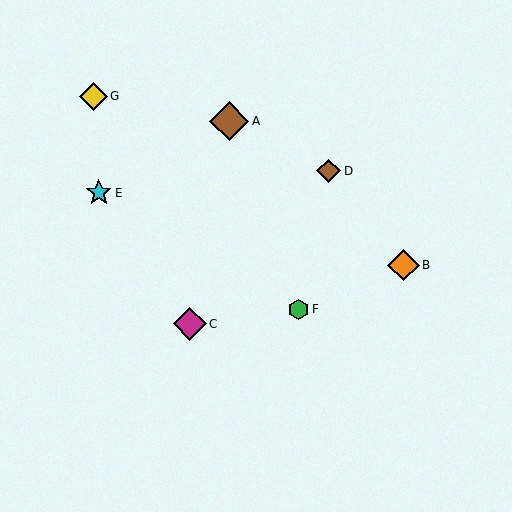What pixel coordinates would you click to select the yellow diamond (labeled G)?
Click at (93, 96) to select the yellow diamond G.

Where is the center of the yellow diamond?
The center of the yellow diamond is at (93, 96).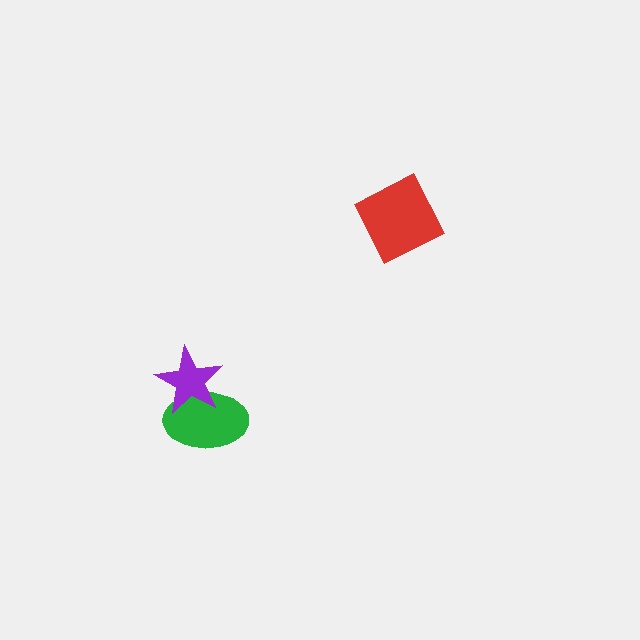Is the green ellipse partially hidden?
Yes, it is partially covered by another shape.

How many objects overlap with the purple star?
1 object overlaps with the purple star.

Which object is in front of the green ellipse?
The purple star is in front of the green ellipse.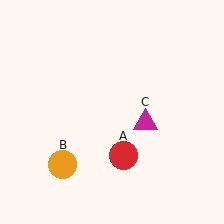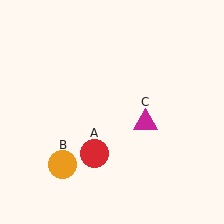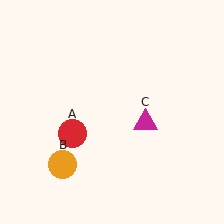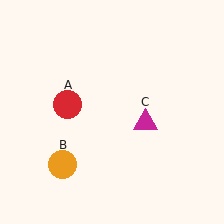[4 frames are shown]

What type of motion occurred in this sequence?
The red circle (object A) rotated clockwise around the center of the scene.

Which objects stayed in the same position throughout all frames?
Orange circle (object B) and magenta triangle (object C) remained stationary.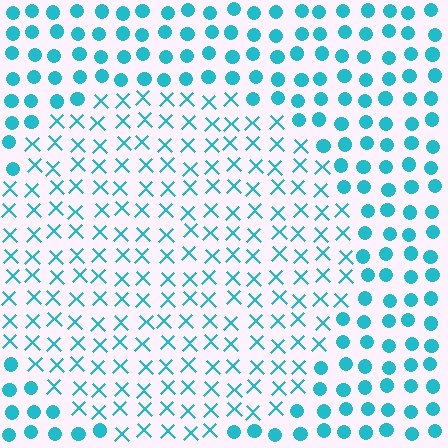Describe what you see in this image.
The image is filled with small cyan elements arranged in a uniform grid. A circle-shaped region contains X marks, while the surrounding area contains circles. The boundary is defined purely by the change in element shape.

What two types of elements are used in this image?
The image uses X marks inside the circle region and circles outside it.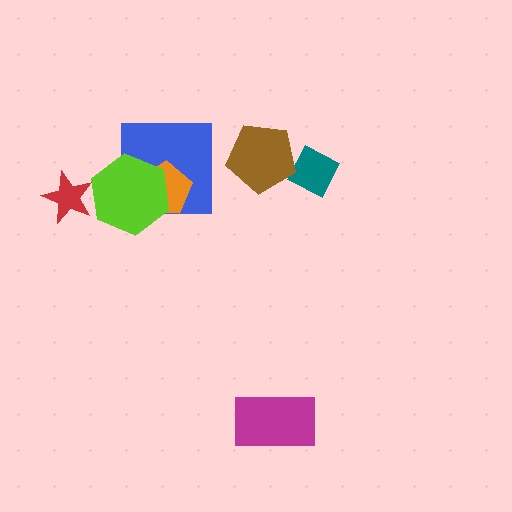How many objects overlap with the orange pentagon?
2 objects overlap with the orange pentagon.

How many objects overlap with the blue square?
2 objects overlap with the blue square.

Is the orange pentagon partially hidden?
Yes, it is partially covered by another shape.